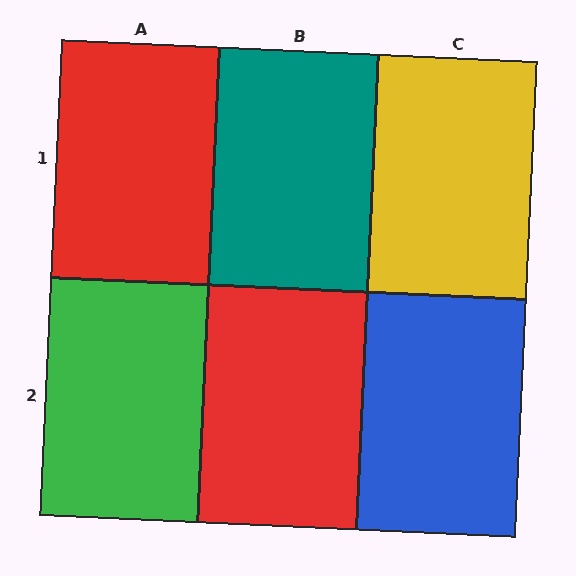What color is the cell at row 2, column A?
Green.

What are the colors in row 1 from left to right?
Red, teal, yellow.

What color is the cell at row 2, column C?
Blue.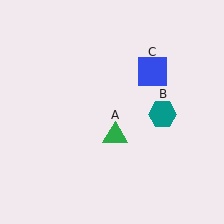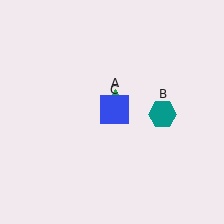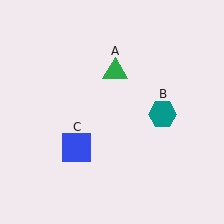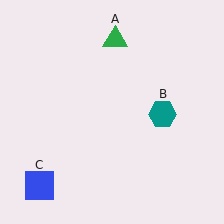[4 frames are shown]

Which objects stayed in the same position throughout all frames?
Teal hexagon (object B) remained stationary.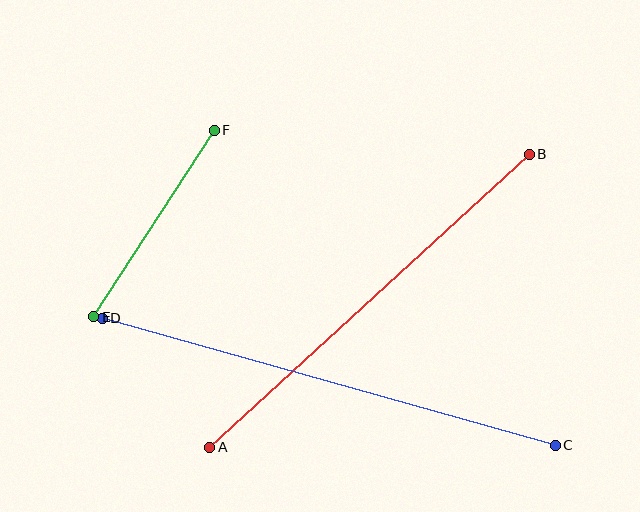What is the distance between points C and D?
The distance is approximately 471 pixels.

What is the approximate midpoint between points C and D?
The midpoint is at approximately (329, 382) pixels.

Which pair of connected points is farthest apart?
Points C and D are farthest apart.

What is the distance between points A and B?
The distance is approximately 434 pixels.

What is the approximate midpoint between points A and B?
The midpoint is at approximately (369, 301) pixels.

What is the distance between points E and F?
The distance is approximately 222 pixels.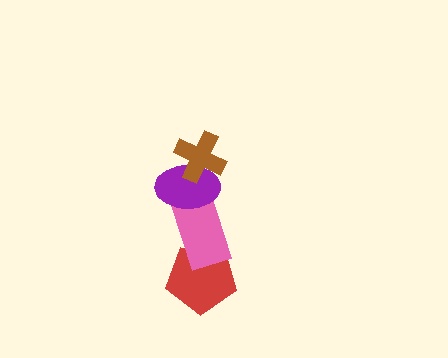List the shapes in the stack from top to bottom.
From top to bottom: the brown cross, the purple ellipse, the pink rectangle, the red pentagon.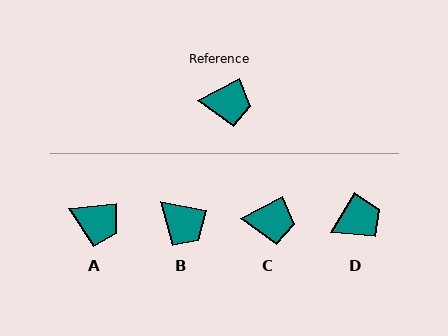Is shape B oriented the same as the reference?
No, it is off by about 38 degrees.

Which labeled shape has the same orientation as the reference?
C.